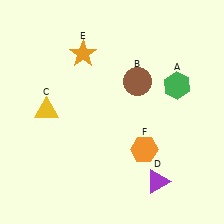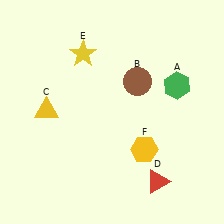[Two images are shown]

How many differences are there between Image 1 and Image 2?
There are 3 differences between the two images.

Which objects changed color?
D changed from purple to red. E changed from orange to yellow. F changed from orange to yellow.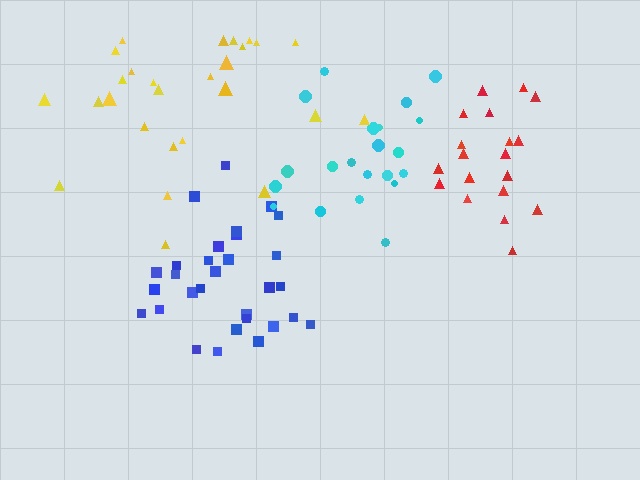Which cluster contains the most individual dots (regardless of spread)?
Blue (30).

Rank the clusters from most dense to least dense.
blue, red, cyan, yellow.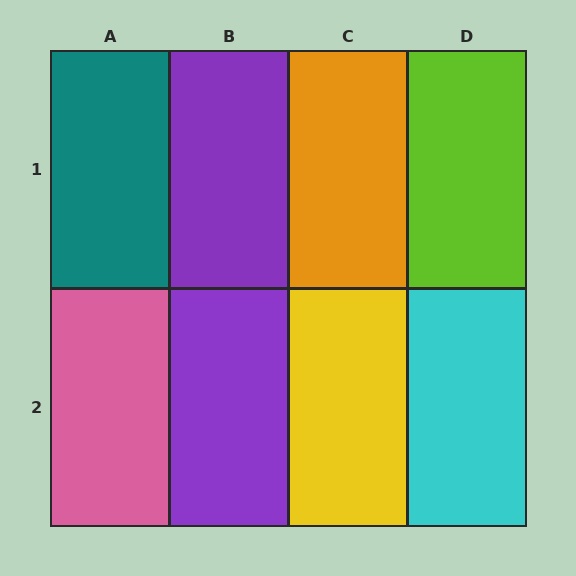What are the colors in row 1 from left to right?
Teal, purple, orange, lime.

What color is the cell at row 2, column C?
Yellow.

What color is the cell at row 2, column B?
Purple.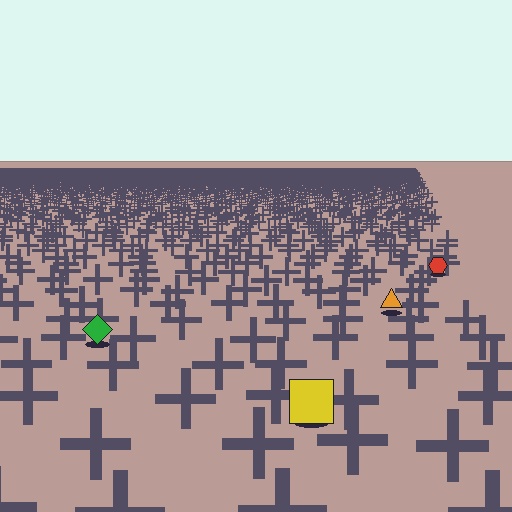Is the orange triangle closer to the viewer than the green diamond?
No. The green diamond is closer — you can tell from the texture gradient: the ground texture is coarser near it.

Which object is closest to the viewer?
The yellow square is closest. The texture marks near it are larger and more spread out.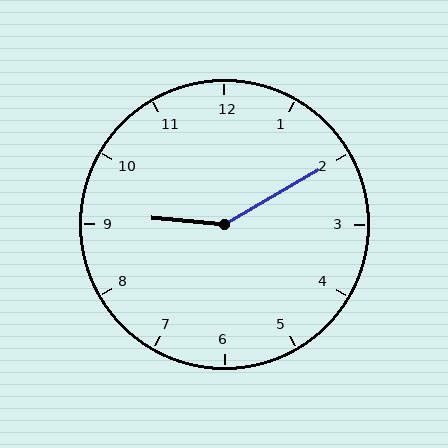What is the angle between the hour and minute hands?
Approximately 145 degrees.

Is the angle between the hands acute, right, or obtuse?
It is obtuse.